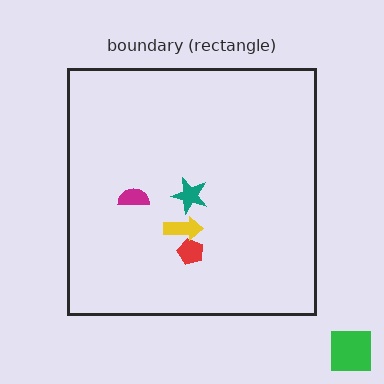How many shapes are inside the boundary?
4 inside, 1 outside.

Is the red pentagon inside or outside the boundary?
Inside.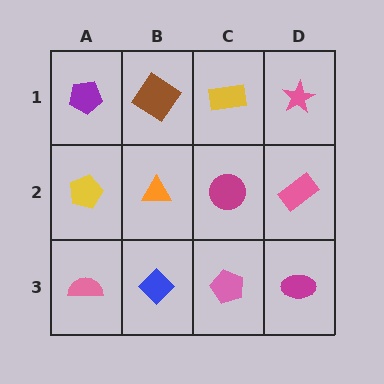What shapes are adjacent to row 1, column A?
A yellow pentagon (row 2, column A), a brown diamond (row 1, column B).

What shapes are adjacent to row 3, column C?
A magenta circle (row 2, column C), a blue diamond (row 3, column B), a magenta ellipse (row 3, column D).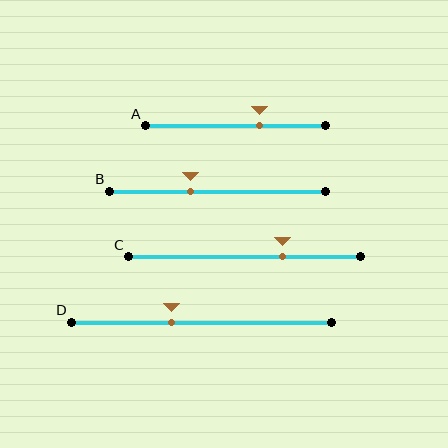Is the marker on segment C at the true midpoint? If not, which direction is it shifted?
No, the marker on segment C is shifted to the right by about 17% of the segment length.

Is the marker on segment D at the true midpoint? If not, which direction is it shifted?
No, the marker on segment D is shifted to the left by about 11% of the segment length.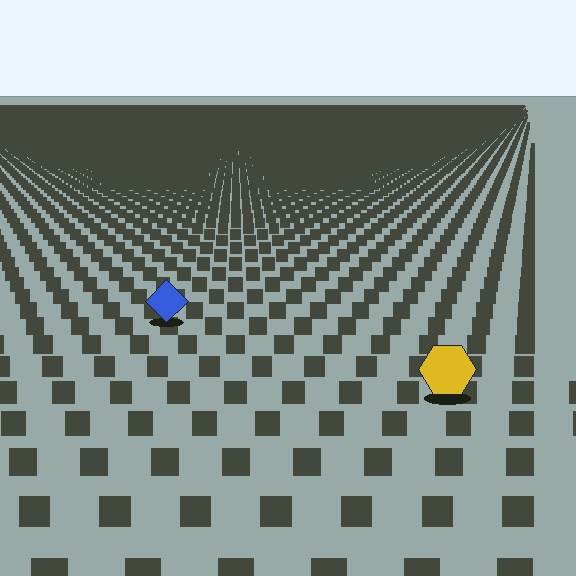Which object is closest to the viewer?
The yellow hexagon is closest. The texture marks near it are larger and more spread out.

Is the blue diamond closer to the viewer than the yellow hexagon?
No. The yellow hexagon is closer — you can tell from the texture gradient: the ground texture is coarser near it.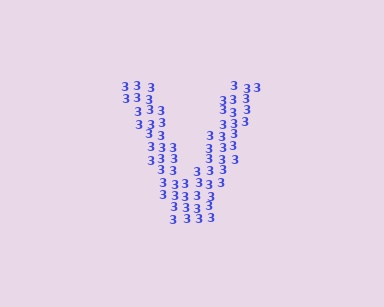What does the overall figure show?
The overall figure shows the letter V.